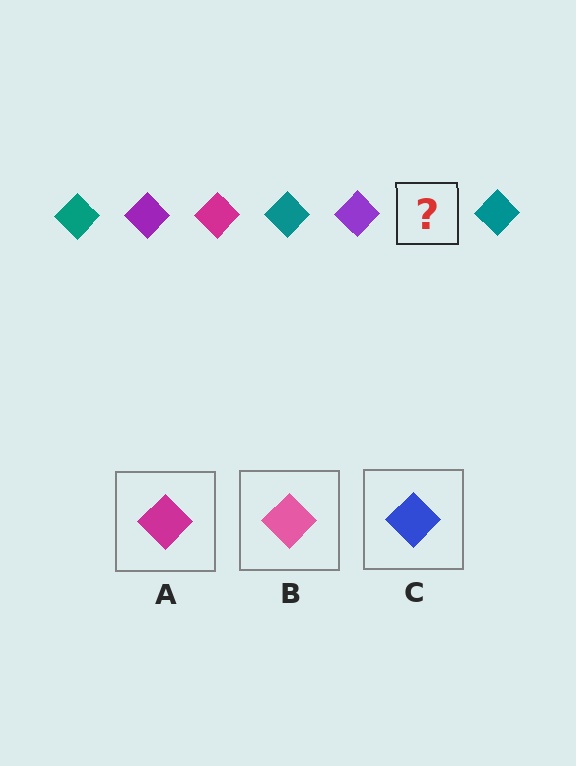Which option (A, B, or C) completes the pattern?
A.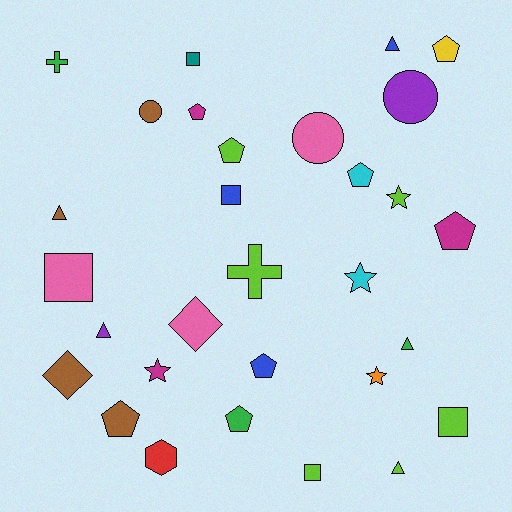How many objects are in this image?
There are 30 objects.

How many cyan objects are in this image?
There are 2 cyan objects.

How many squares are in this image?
There are 5 squares.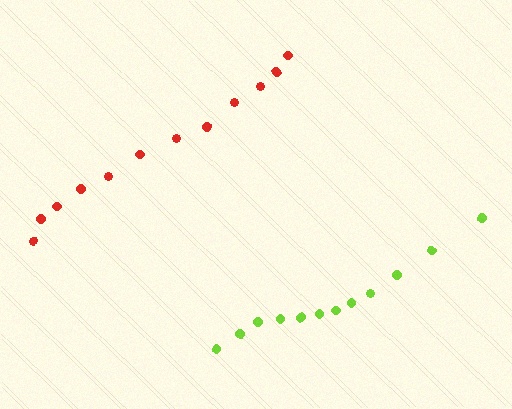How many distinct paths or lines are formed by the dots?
There are 2 distinct paths.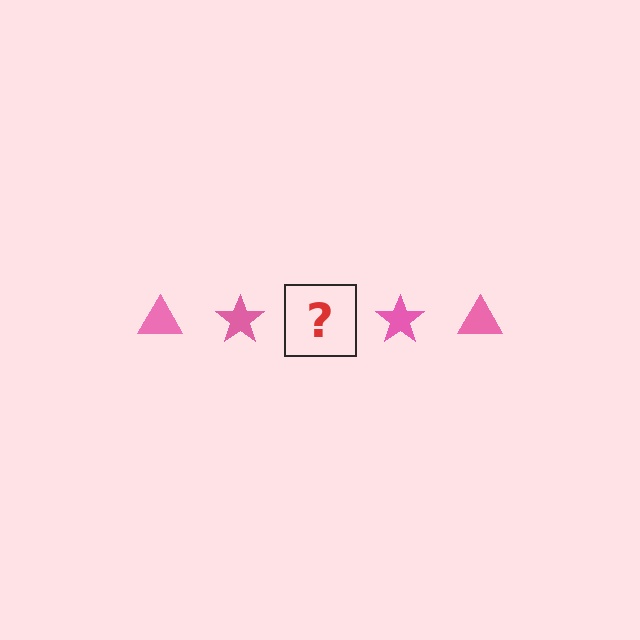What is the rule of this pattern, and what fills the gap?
The rule is that the pattern cycles through triangle, star shapes in pink. The gap should be filled with a pink triangle.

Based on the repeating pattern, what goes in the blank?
The blank should be a pink triangle.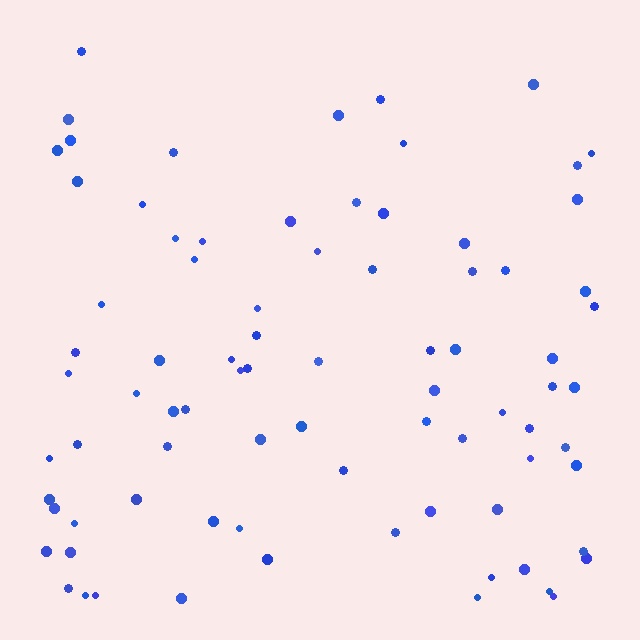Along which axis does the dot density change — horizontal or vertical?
Vertical.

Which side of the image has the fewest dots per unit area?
The top.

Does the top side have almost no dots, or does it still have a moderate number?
Still a moderate number, just noticeably fewer than the bottom.